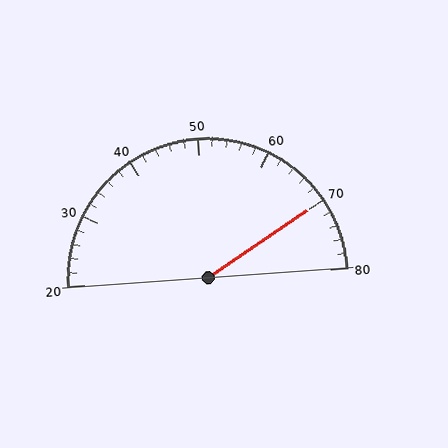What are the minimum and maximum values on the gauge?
The gauge ranges from 20 to 80.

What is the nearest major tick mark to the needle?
The nearest major tick mark is 70.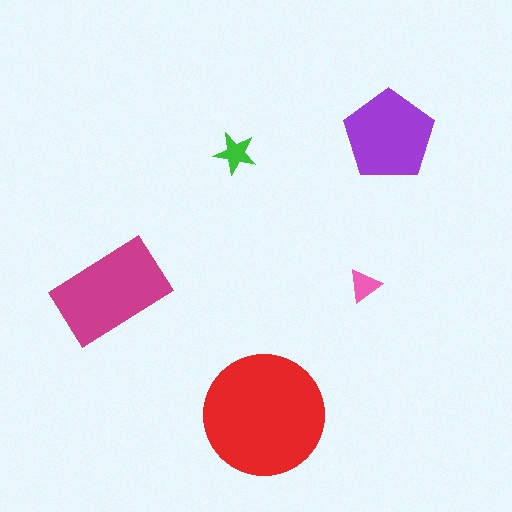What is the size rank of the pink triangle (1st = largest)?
5th.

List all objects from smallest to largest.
The pink triangle, the green star, the purple pentagon, the magenta rectangle, the red circle.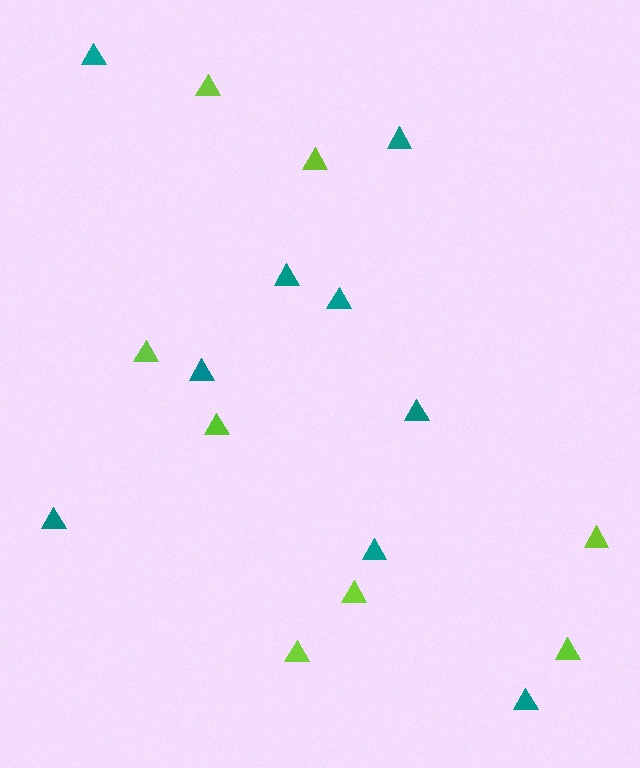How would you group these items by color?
There are 2 groups: one group of teal triangles (9) and one group of lime triangles (8).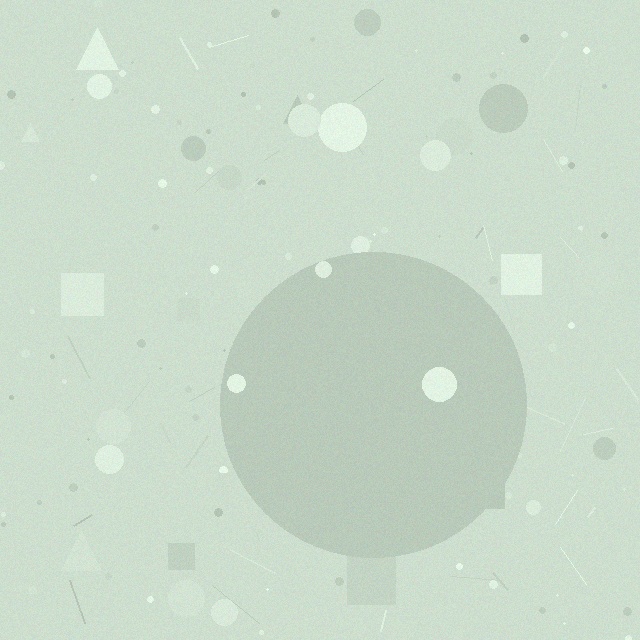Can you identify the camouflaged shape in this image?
The camouflaged shape is a circle.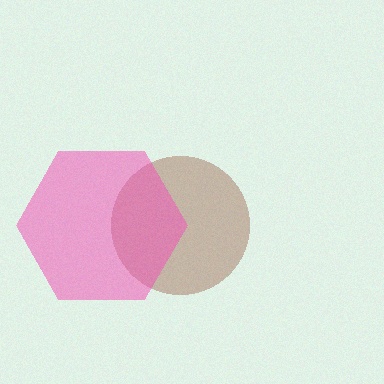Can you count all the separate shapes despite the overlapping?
Yes, there are 2 separate shapes.